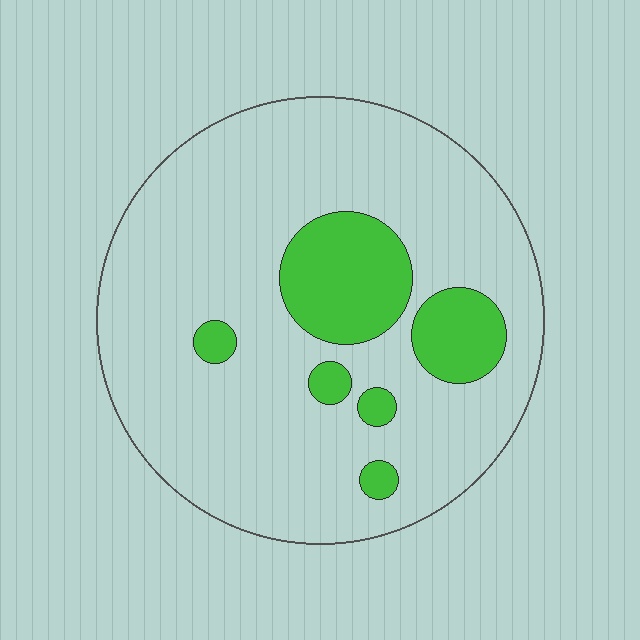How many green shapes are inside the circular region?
6.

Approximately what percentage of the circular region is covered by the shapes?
Approximately 15%.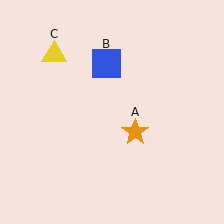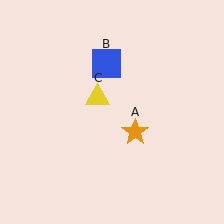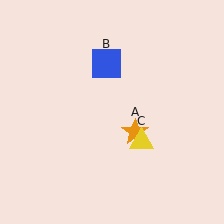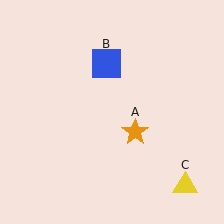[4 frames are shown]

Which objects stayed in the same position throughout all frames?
Orange star (object A) and blue square (object B) remained stationary.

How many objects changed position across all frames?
1 object changed position: yellow triangle (object C).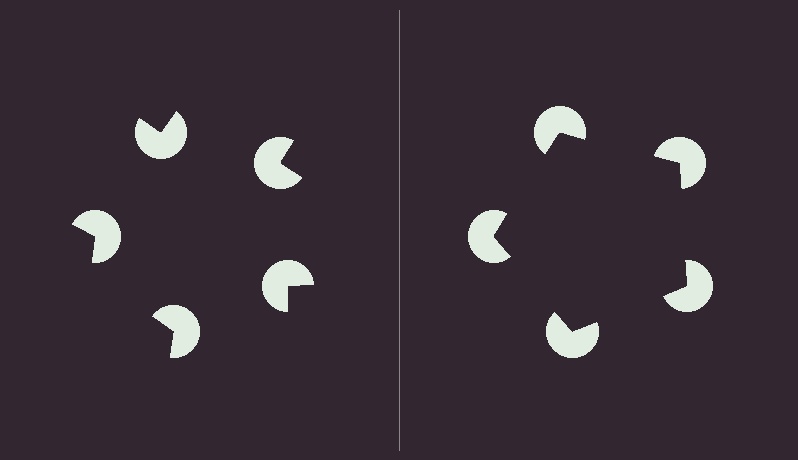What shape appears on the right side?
An illusory pentagon.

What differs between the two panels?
The pac-man discs are positioned identically on both sides; only the wedge orientations differ. On the right they align to a pentagon; on the left they are misaligned.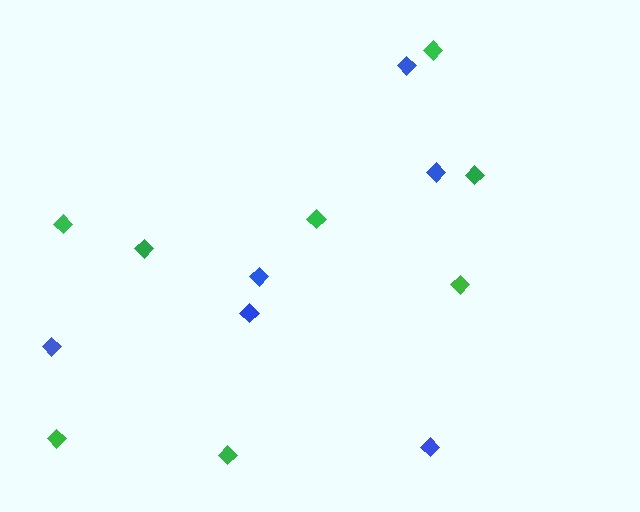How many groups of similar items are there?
There are 2 groups: one group of green diamonds (8) and one group of blue diamonds (6).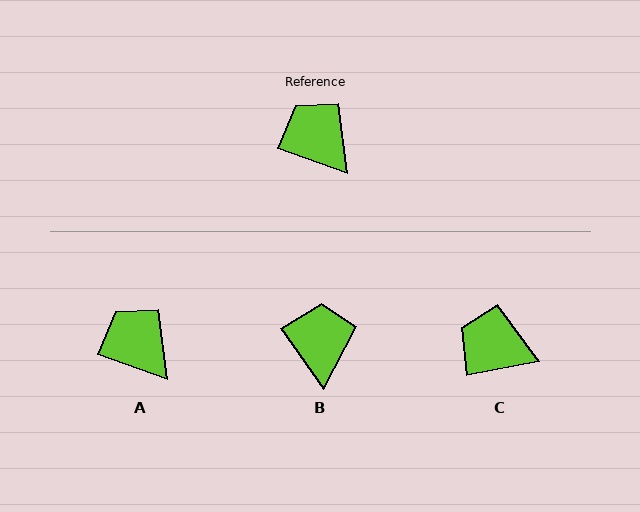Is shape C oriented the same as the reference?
No, it is off by about 30 degrees.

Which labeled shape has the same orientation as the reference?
A.